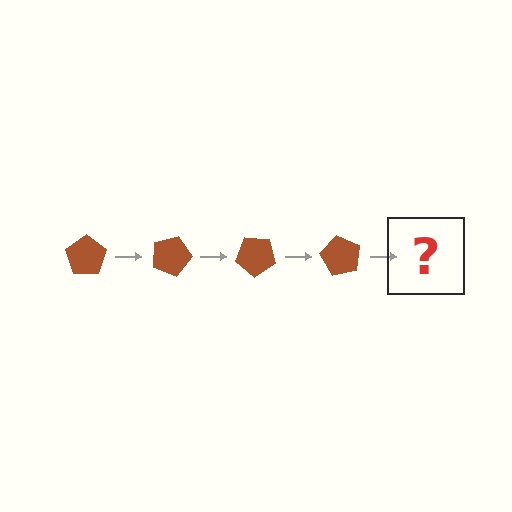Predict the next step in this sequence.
The next step is a brown pentagon rotated 80 degrees.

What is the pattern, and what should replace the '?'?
The pattern is that the pentagon rotates 20 degrees each step. The '?' should be a brown pentagon rotated 80 degrees.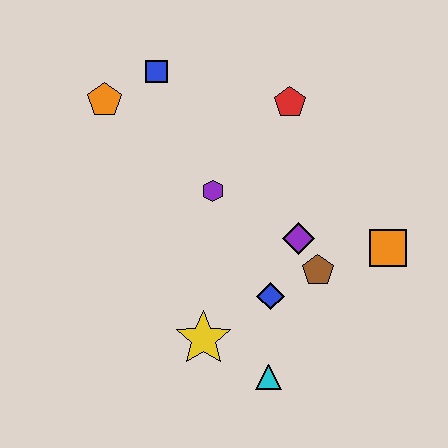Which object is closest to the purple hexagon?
The purple diamond is closest to the purple hexagon.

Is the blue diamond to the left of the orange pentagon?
No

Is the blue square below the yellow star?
No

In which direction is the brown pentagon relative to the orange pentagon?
The brown pentagon is to the right of the orange pentagon.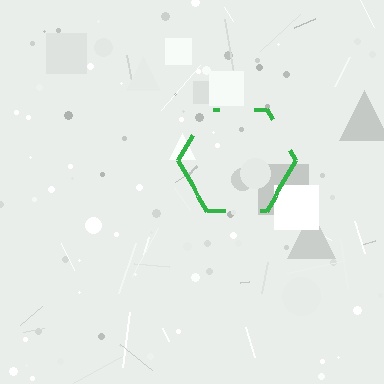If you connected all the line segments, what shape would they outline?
They would outline a hexagon.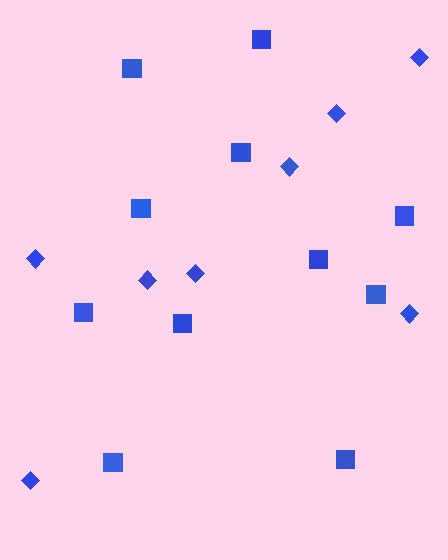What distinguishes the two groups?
There are 2 groups: one group of squares (11) and one group of diamonds (8).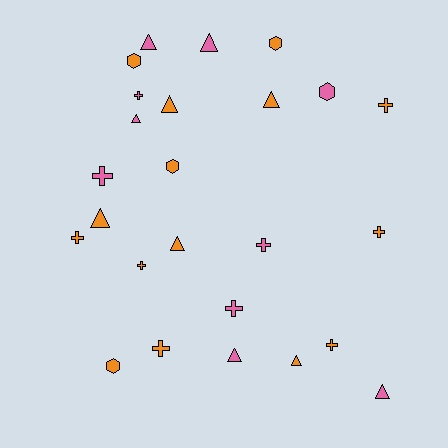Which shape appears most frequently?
Cross, with 10 objects.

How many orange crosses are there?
There are 6 orange crosses.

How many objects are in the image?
There are 25 objects.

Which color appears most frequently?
Orange, with 15 objects.